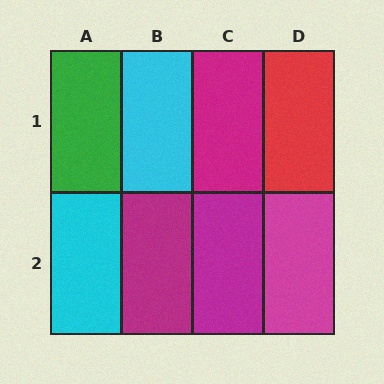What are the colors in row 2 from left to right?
Cyan, magenta, magenta, magenta.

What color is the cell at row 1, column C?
Magenta.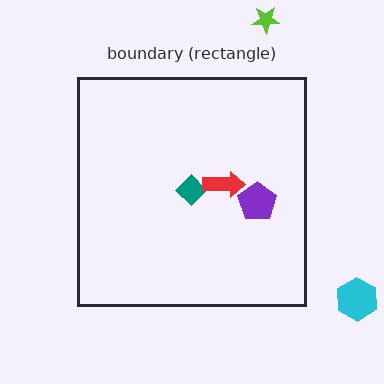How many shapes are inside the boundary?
3 inside, 2 outside.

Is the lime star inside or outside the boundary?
Outside.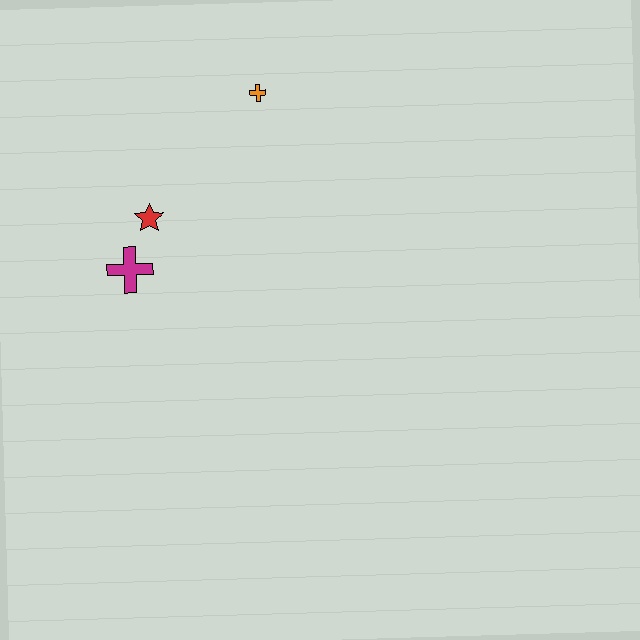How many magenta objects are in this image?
There is 1 magenta object.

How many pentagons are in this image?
There are no pentagons.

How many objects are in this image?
There are 3 objects.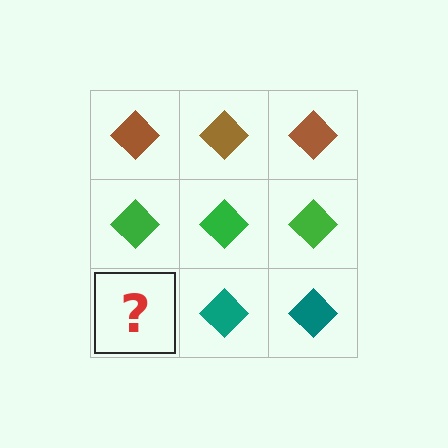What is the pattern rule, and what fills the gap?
The rule is that each row has a consistent color. The gap should be filled with a teal diamond.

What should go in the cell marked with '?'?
The missing cell should contain a teal diamond.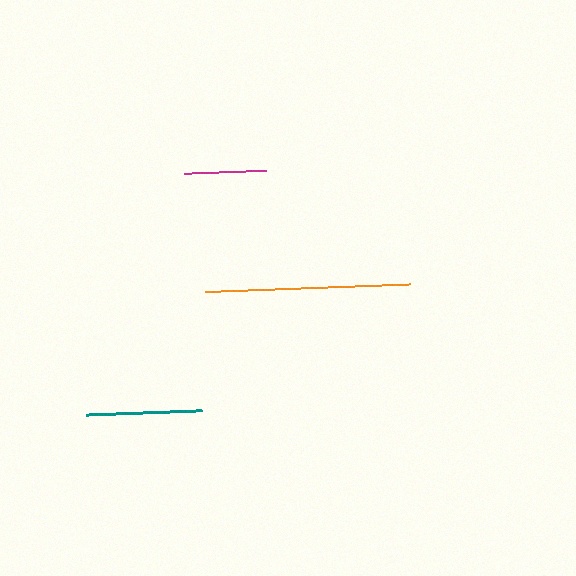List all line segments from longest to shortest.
From longest to shortest: orange, teal, magenta.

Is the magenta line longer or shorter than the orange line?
The orange line is longer than the magenta line.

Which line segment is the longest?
The orange line is the longest at approximately 204 pixels.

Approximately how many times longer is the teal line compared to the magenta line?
The teal line is approximately 1.4 times the length of the magenta line.